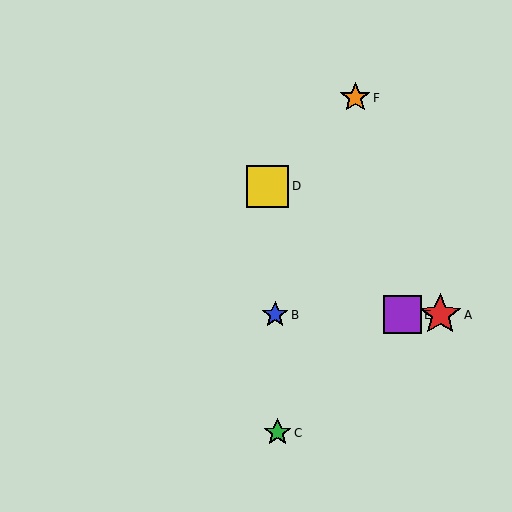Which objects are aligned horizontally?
Objects A, B, E are aligned horizontally.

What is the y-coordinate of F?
Object F is at y≈98.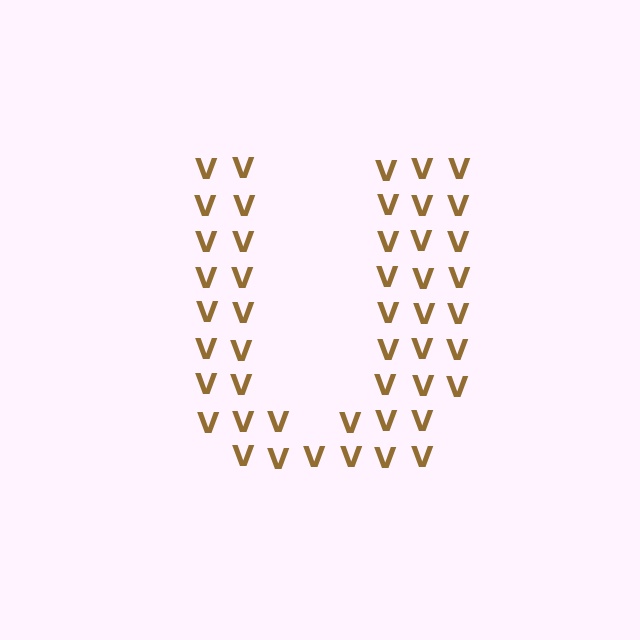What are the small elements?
The small elements are letter V's.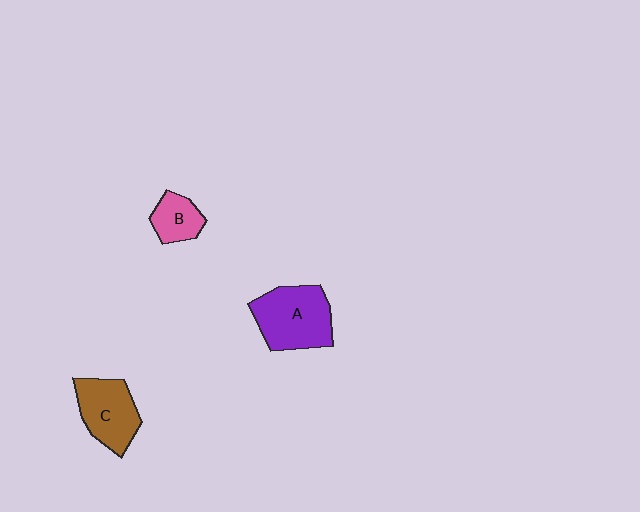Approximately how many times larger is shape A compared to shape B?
Approximately 2.1 times.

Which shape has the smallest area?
Shape B (pink).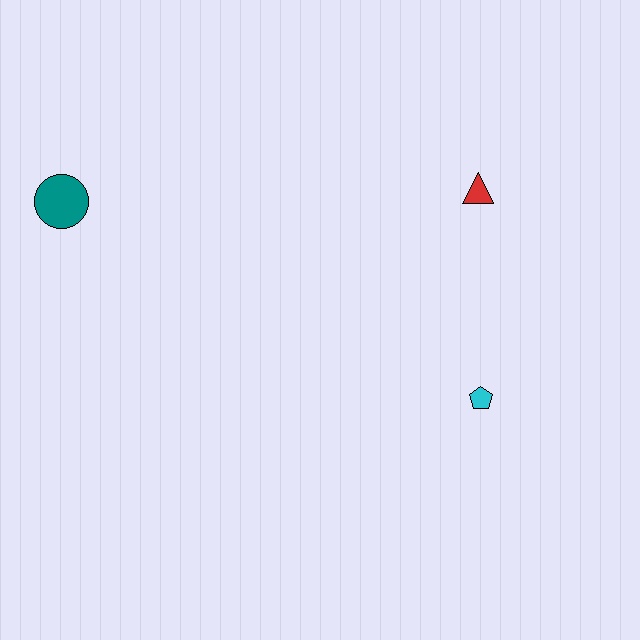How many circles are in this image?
There is 1 circle.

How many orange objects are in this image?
There are no orange objects.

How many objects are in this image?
There are 3 objects.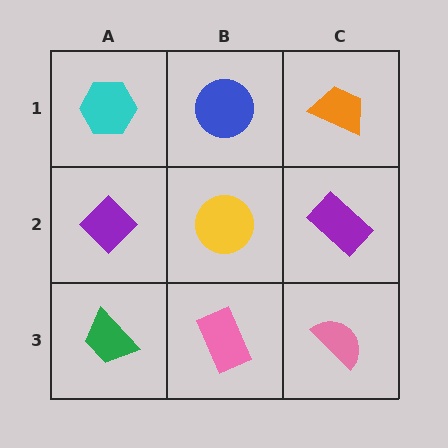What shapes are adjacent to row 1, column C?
A purple rectangle (row 2, column C), a blue circle (row 1, column B).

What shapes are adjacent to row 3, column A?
A purple diamond (row 2, column A), a pink rectangle (row 3, column B).